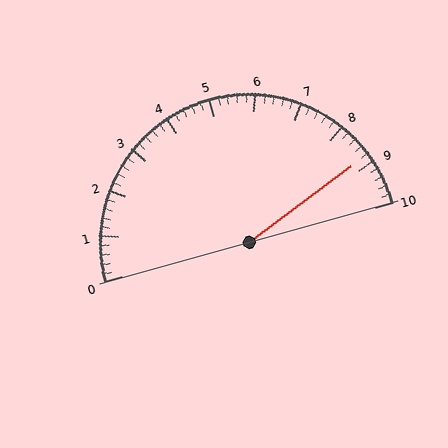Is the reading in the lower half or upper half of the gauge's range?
The reading is in the upper half of the range (0 to 10).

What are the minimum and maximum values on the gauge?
The gauge ranges from 0 to 10.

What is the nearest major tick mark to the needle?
The nearest major tick mark is 9.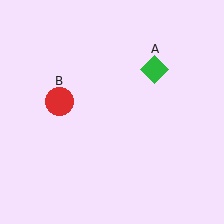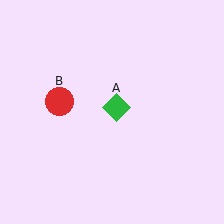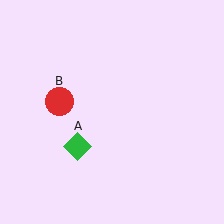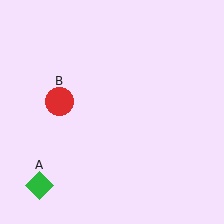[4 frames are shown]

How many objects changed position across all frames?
1 object changed position: green diamond (object A).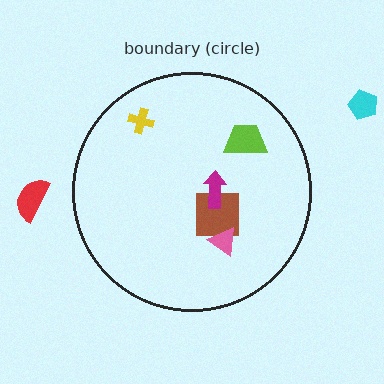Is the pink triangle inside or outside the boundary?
Inside.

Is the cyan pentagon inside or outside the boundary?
Outside.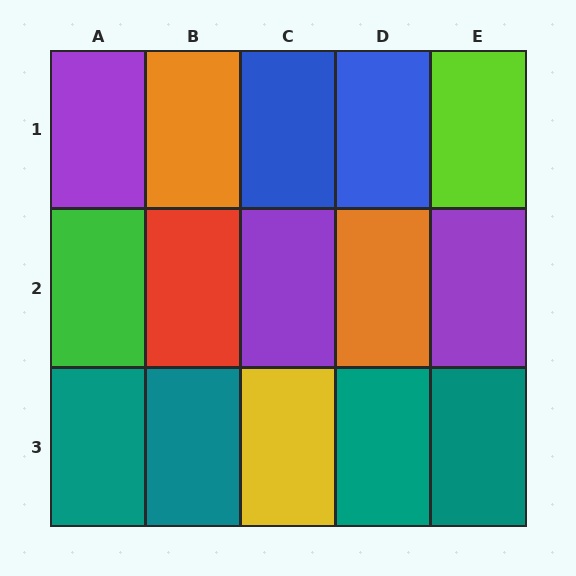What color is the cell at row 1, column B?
Orange.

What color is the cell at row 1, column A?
Purple.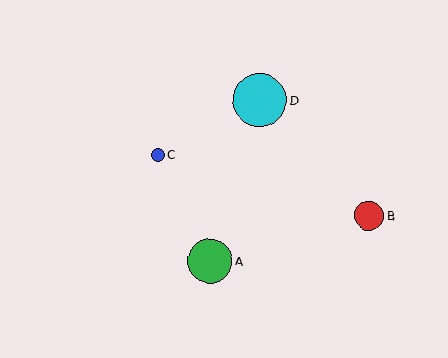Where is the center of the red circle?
The center of the red circle is at (369, 215).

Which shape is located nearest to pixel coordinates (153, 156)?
The blue circle (labeled C) at (158, 155) is nearest to that location.